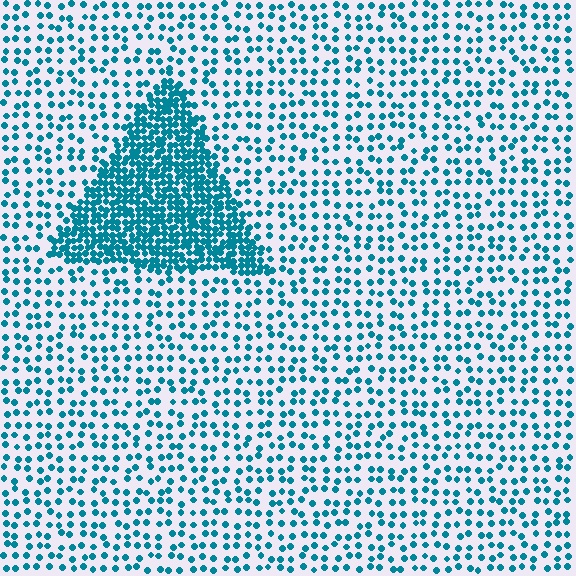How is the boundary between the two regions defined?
The boundary is defined by a change in element density (approximately 2.9x ratio). All elements are the same color, size, and shape.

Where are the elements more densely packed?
The elements are more densely packed inside the triangle boundary.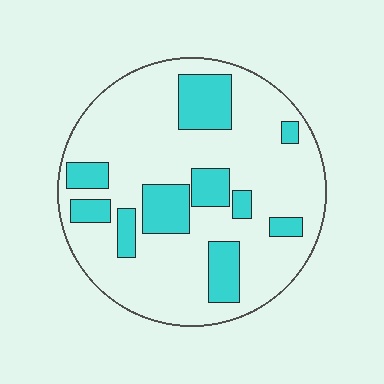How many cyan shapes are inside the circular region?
10.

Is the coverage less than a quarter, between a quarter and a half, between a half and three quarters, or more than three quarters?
Less than a quarter.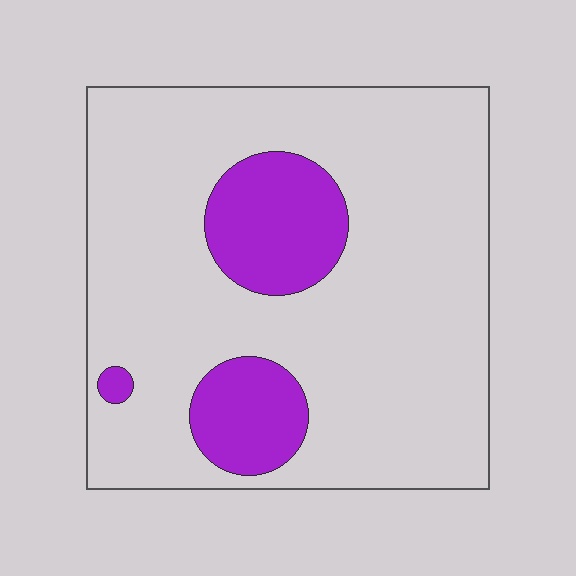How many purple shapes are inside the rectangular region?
3.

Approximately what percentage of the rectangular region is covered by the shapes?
Approximately 20%.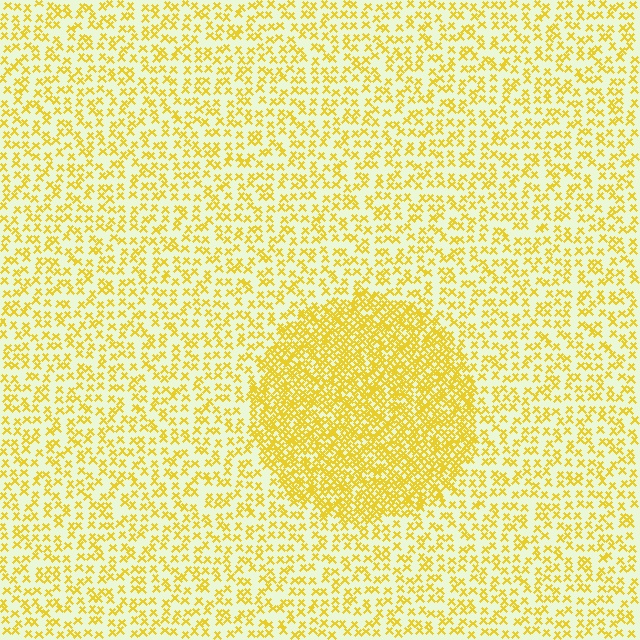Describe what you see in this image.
The image contains small yellow elements arranged at two different densities. A circle-shaped region is visible where the elements are more densely packed than the surrounding area.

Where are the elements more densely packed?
The elements are more densely packed inside the circle boundary.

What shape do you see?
I see a circle.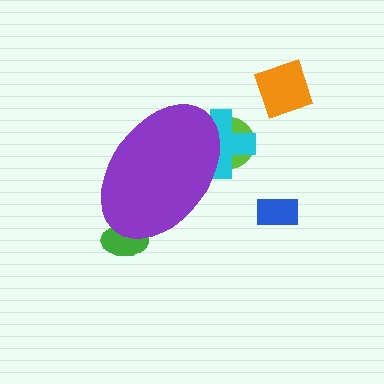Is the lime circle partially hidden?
Yes, the lime circle is partially hidden behind the purple ellipse.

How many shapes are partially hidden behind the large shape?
3 shapes are partially hidden.